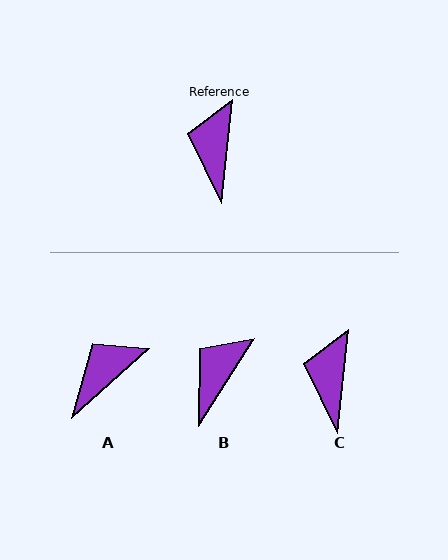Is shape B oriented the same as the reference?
No, it is off by about 27 degrees.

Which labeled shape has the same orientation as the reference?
C.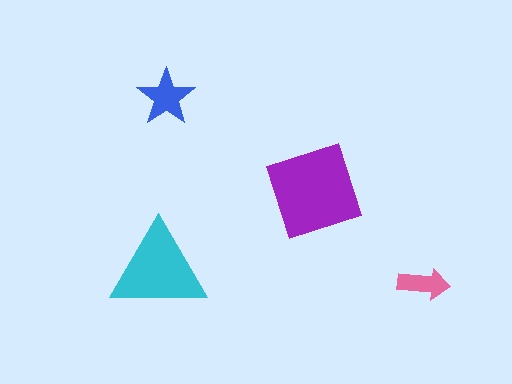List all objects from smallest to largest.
The pink arrow, the blue star, the cyan triangle, the purple diamond.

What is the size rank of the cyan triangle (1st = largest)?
2nd.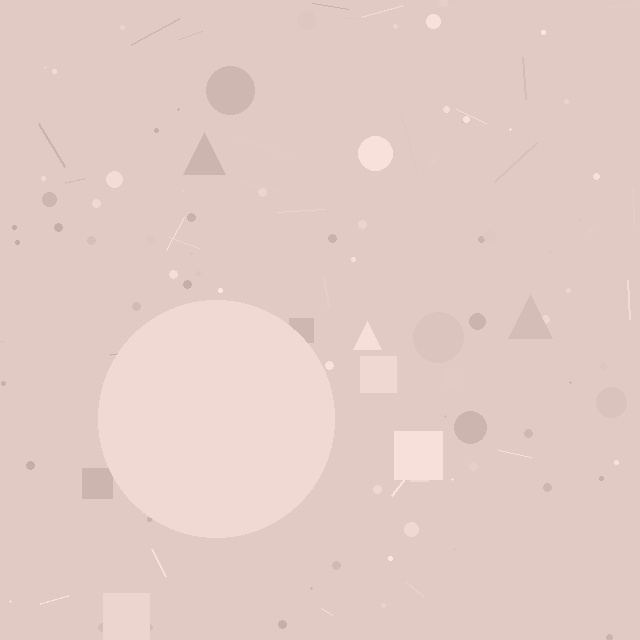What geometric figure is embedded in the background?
A circle is embedded in the background.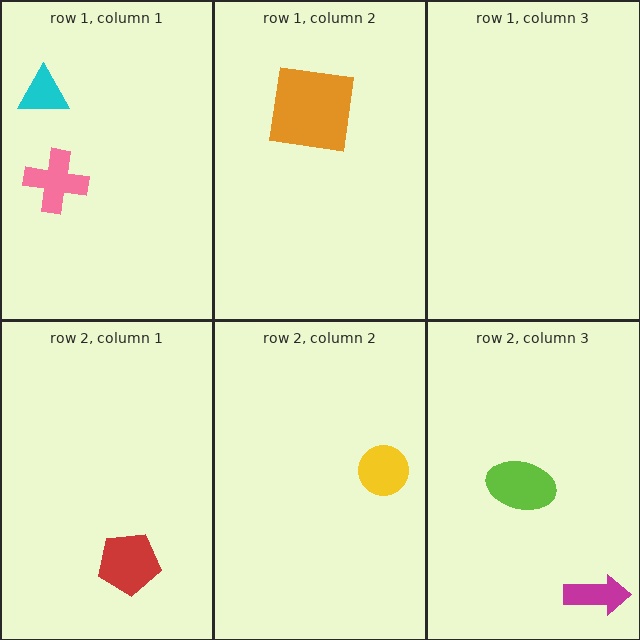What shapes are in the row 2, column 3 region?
The lime ellipse, the magenta arrow.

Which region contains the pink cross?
The row 1, column 1 region.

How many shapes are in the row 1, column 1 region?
2.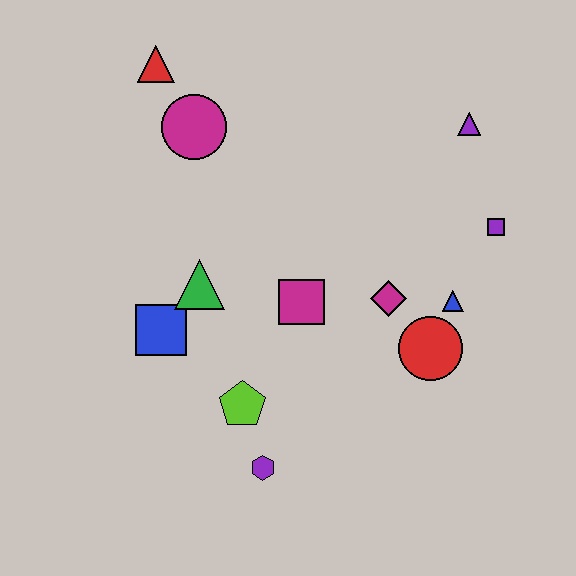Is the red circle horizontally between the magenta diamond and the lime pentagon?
No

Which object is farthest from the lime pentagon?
The purple triangle is farthest from the lime pentagon.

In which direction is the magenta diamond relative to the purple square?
The magenta diamond is to the left of the purple square.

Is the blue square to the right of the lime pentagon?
No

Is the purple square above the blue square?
Yes